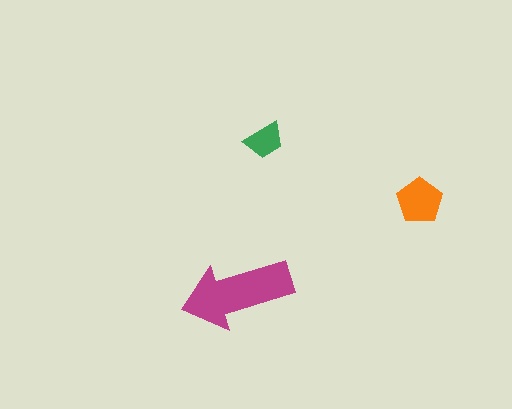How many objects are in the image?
There are 3 objects in the image.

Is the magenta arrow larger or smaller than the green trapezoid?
Larger.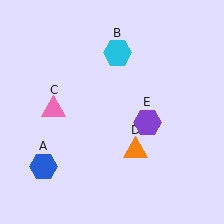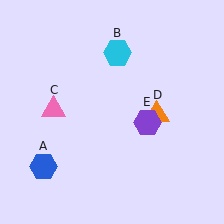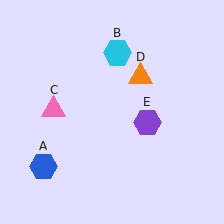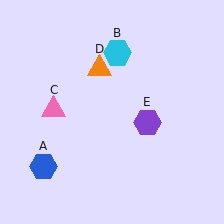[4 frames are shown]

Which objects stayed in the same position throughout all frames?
Blue hexagon (object A) and cyan hexagon (object B) and pink triangle (object C) and purple hexagon (object E) remained stationary.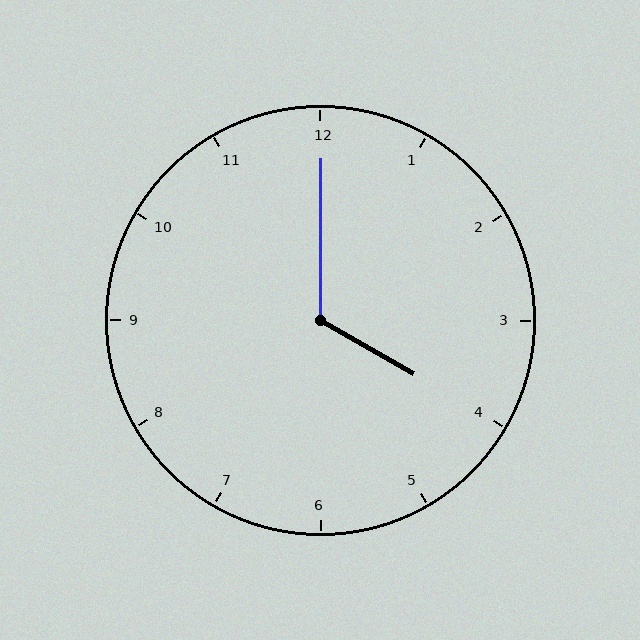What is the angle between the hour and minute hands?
Approximately 120 degrees.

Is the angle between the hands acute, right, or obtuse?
It is obtuse.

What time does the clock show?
4:00.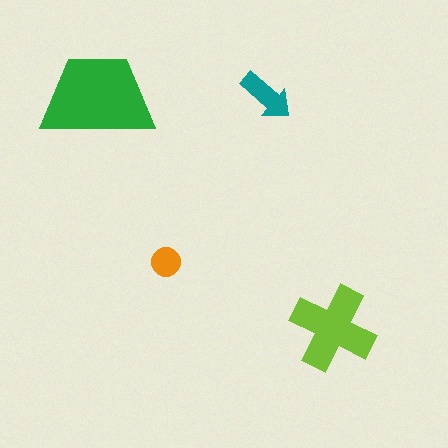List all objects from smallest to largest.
The orange circle, the teal arrow, the lime cross, the green trapezoid.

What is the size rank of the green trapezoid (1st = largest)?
1st.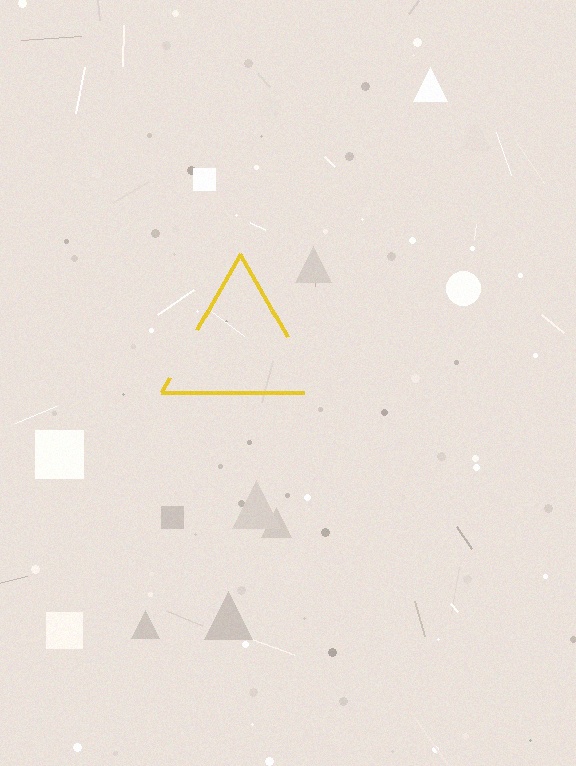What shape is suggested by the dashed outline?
The dashed outline suggests a triangle.